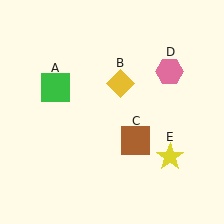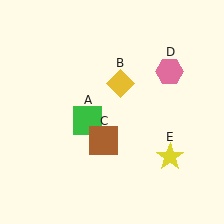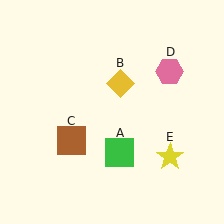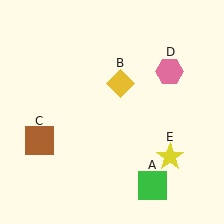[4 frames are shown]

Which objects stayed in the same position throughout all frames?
Yellow diamond (object B) and pink hexagon (object D) and yellow star (object E) remained stationary.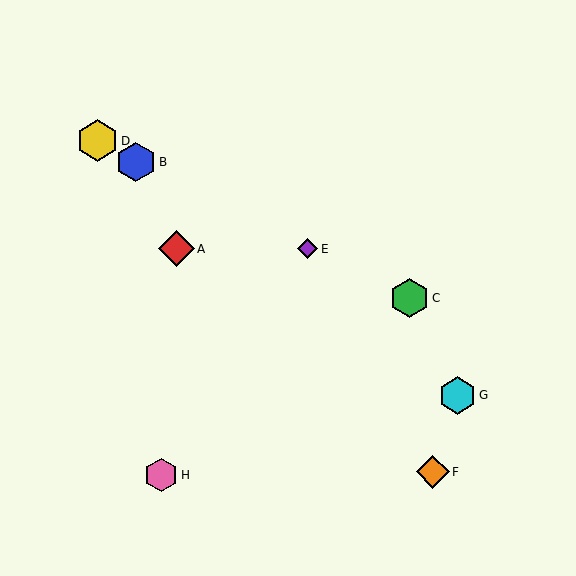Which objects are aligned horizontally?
Objects A, E are aligned horizontally.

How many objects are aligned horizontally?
2 objects (A, E) are aligned horizontally.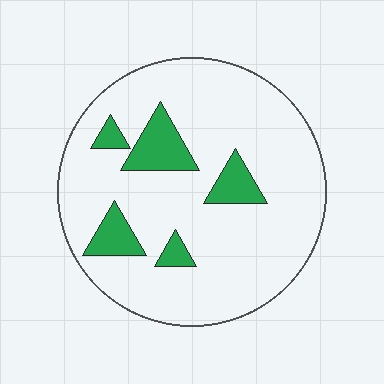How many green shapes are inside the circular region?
5.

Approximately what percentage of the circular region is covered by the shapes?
Approximately 15%.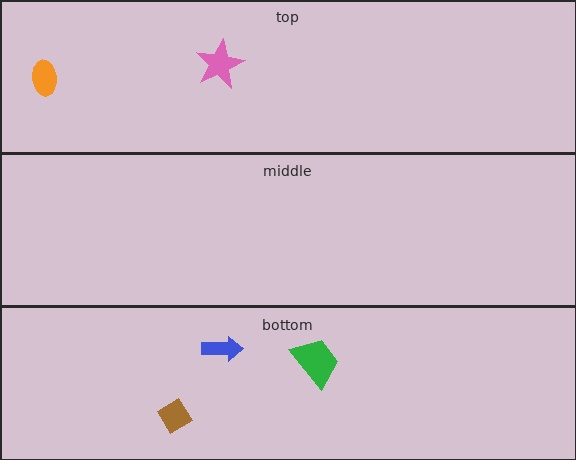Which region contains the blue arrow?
The bottom region.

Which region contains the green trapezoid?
The bottom region.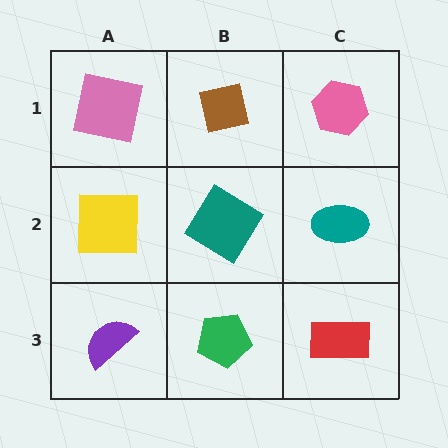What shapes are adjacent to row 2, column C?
A pink hexagon (row 1, column C), a red rectangle (row 3, column C), a teal diamond (row 2, column B).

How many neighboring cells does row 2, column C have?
3.